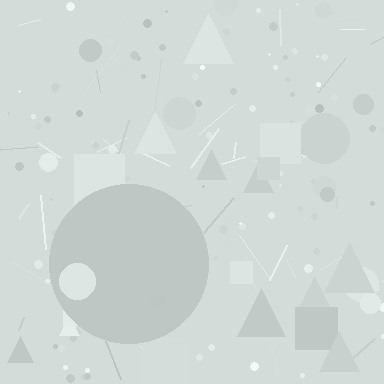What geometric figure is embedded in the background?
A circle is embedded in the background.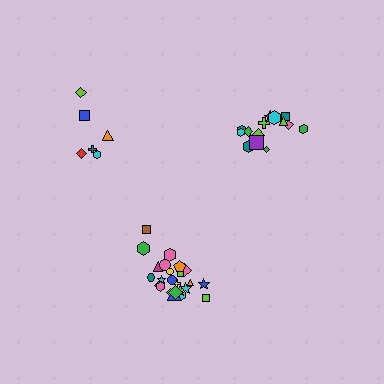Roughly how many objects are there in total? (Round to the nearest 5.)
Roughly 45 objects in total.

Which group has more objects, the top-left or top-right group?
The top-right group.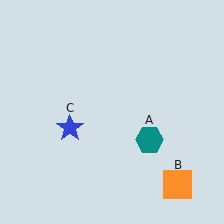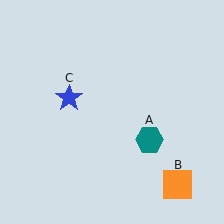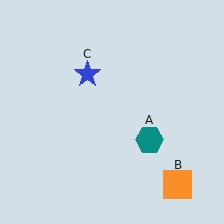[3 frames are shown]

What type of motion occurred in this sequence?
The blue star (object C) rotated clockwise around the center of the scene.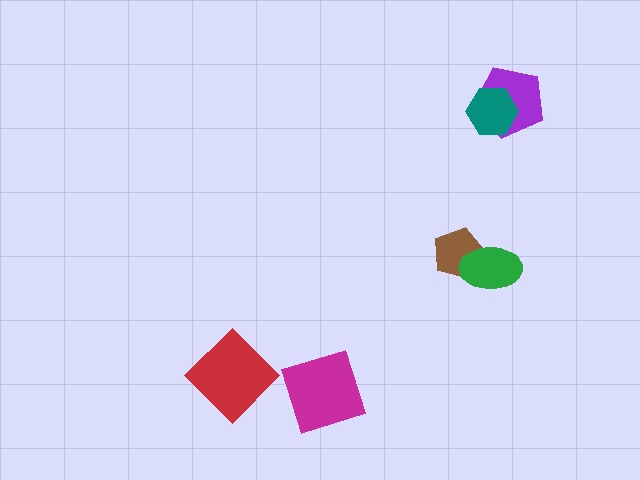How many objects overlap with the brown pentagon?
1 object overlaps with the brown pentagon.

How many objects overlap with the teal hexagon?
1 object overlaps with the teal hexagon.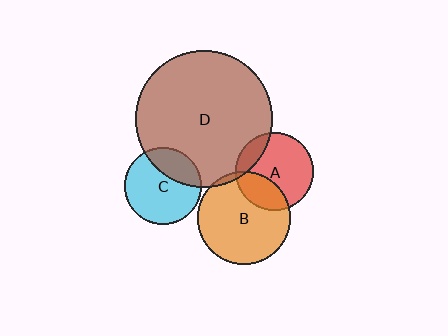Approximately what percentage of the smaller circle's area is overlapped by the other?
Approximately 5%.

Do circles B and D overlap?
Yes.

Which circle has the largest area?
Circle D (brown).